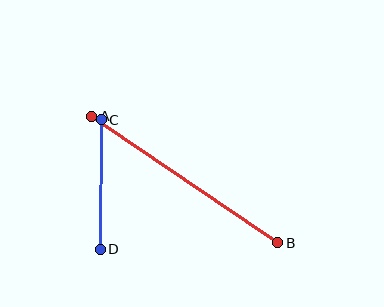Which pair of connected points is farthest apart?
Points A and B are farthest apart.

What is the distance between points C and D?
The distance is approximately 130 pixels.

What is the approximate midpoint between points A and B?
The midpoint is at approximately (185, 180) pixels.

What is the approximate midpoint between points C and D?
The midpoint is at approximately (101, 184) pixels.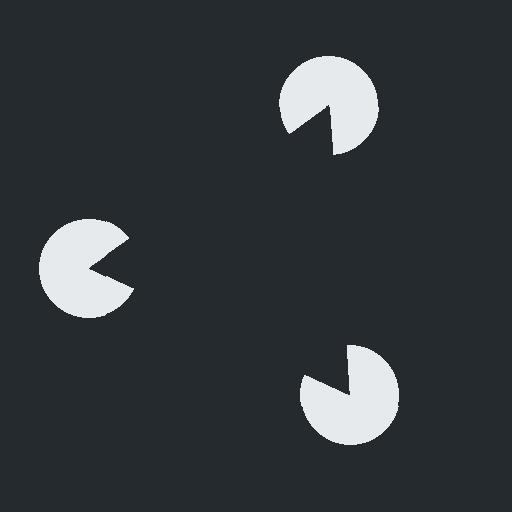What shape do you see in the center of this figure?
An illusory triangle — its edges are inferred from the aligned wedge cuts in the pac-man discs, not physically drawn.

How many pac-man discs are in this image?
There are 3 — one at each vertex of the illusory triangle.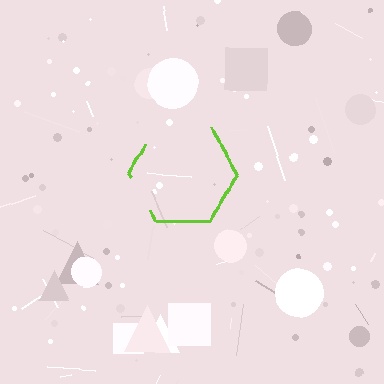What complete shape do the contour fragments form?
The contour fragments form a hexagon.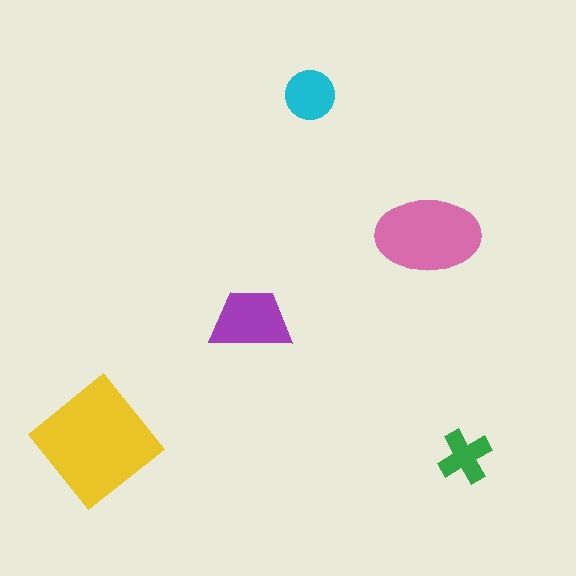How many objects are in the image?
There are 5 objects in the image.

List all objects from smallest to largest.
The green cross, the cyan circle, the purple trapezoid, the pink ellipse, the yellow diamond.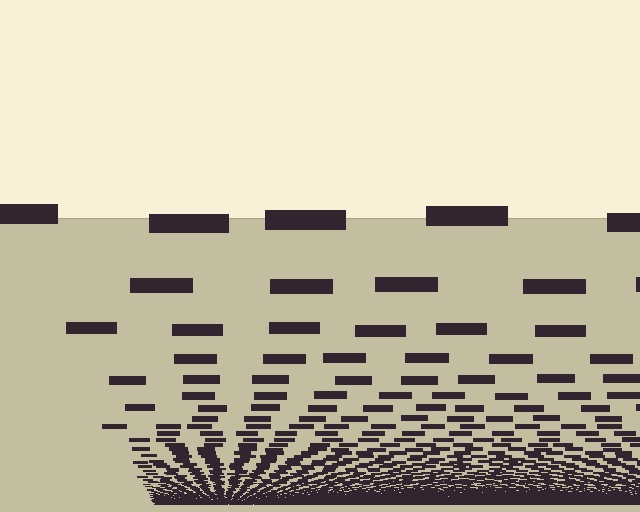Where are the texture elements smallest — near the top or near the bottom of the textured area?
Near the bottom.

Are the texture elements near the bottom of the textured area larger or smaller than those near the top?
Smaller. The gradient is inverted — elements near the bottom are smaller and denser.